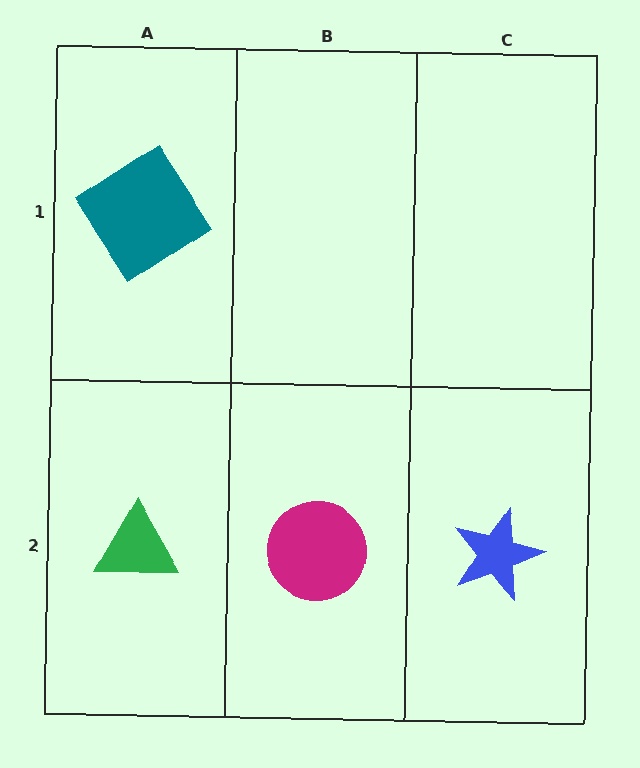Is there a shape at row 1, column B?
No, that cell is empty.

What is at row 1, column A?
A teal diamond.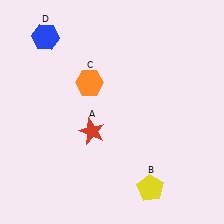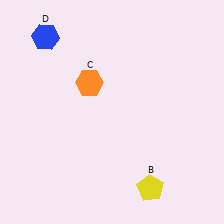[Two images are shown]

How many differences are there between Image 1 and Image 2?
There is 1 difference between the two images.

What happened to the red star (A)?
The red star (A) was removed in Image 2. It was in the bottom-left area of Image 1.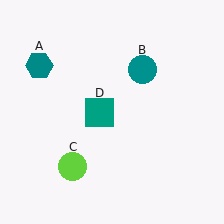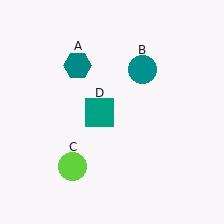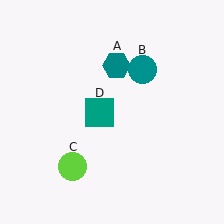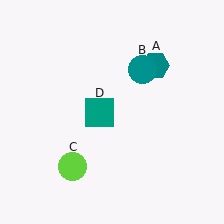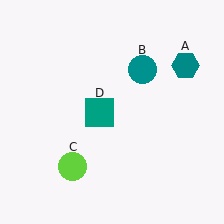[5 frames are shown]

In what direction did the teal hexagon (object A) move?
The teal hexagon (object A) moved right.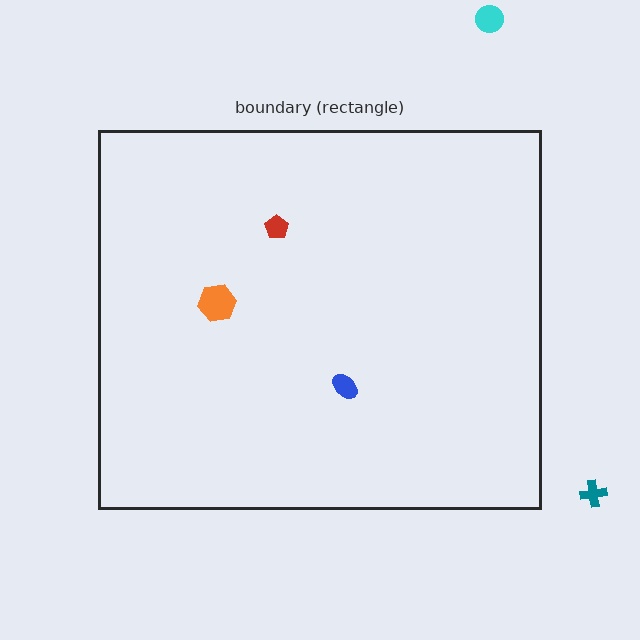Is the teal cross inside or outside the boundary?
Outside.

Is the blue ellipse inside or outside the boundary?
Inside.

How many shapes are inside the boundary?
3 inside, 2 outside.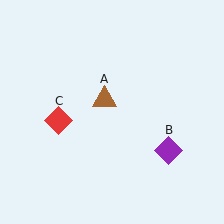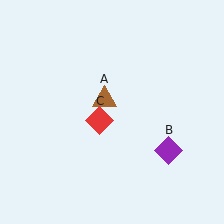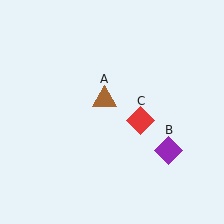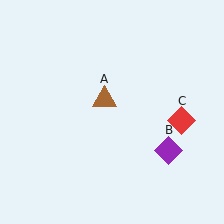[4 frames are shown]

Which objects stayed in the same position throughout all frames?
Brown triangle (object A) and purple diamond (object B) remained stationary.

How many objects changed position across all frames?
1 object changed position: red diamond (object C).